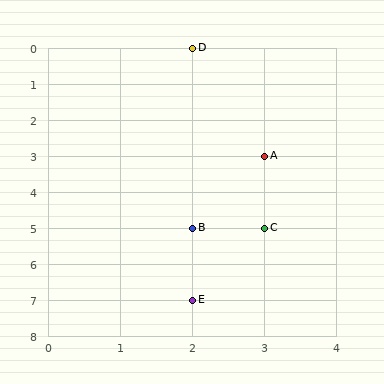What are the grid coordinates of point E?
Point E is at grid coordinates (2, 7).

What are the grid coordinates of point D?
Point D is at grid coordinates (2, 0).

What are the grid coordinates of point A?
Point A is at grid coordinates (3, 3).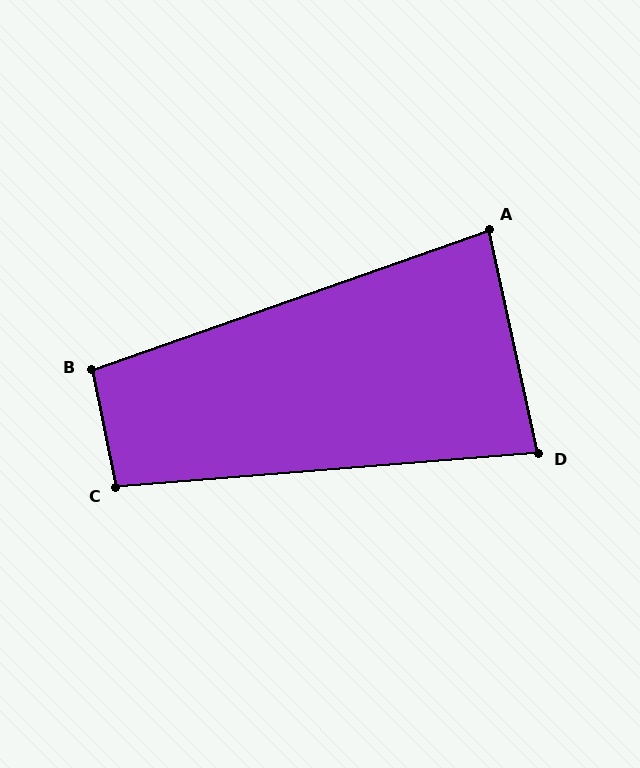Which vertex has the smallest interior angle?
D, at approximately 82 degrees.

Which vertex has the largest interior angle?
B, at approximately 98 degrees.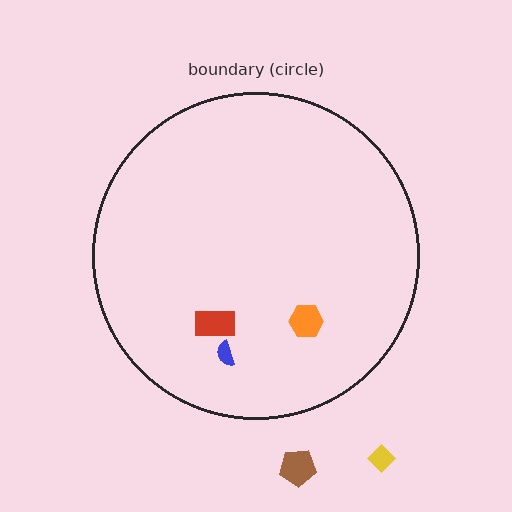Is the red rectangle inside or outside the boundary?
Inside.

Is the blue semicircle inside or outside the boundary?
Inside.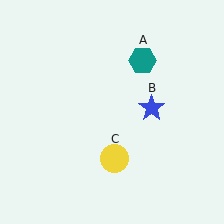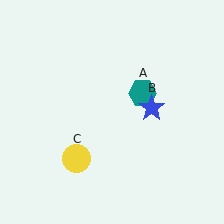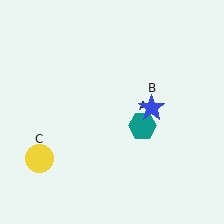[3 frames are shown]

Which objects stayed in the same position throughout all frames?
Blue star (object B) remained stationary.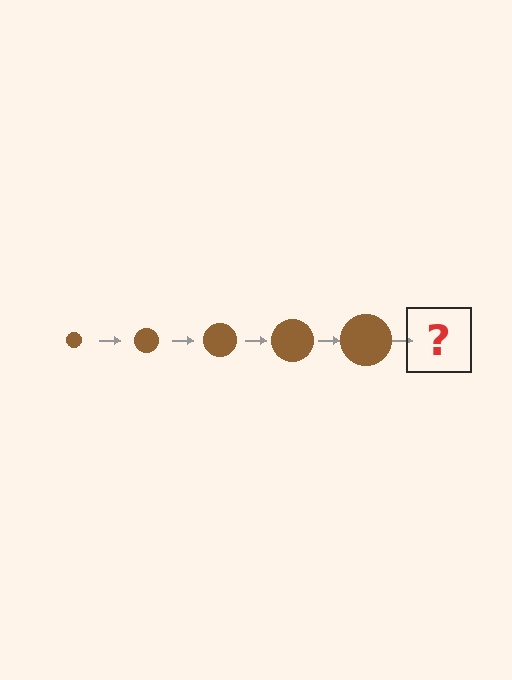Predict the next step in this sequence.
The next step is a brown circle, larger than the previous one.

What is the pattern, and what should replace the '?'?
The pattern is that the circle gets progressively larger each step. The '?' should be a brown circle, larger than the previous one.